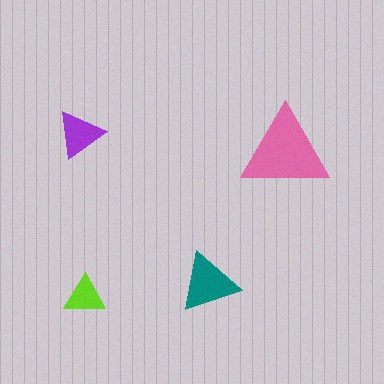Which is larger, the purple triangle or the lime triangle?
The purple one.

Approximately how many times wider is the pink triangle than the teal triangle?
About 1.5 times wider.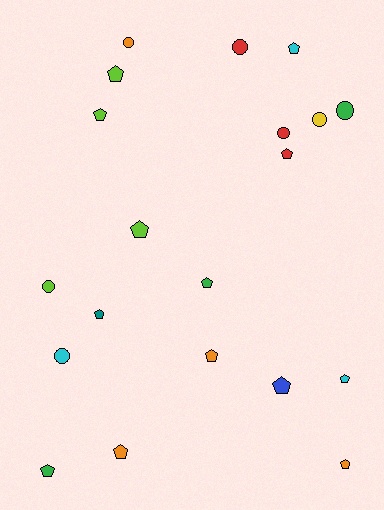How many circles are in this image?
There are 7 circles.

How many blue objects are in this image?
There is 1 blue object.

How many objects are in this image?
There are 20 objects.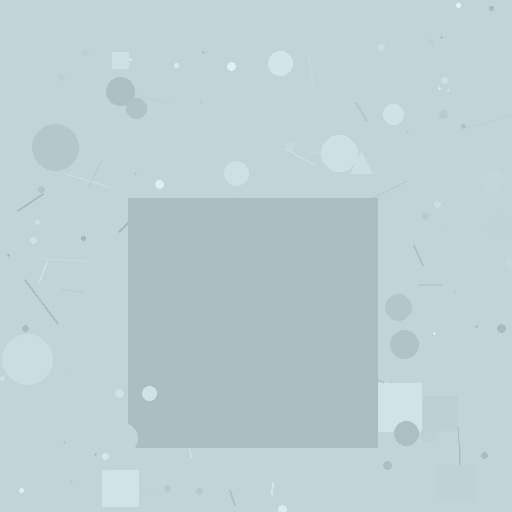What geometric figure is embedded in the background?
A square is embedded in the background.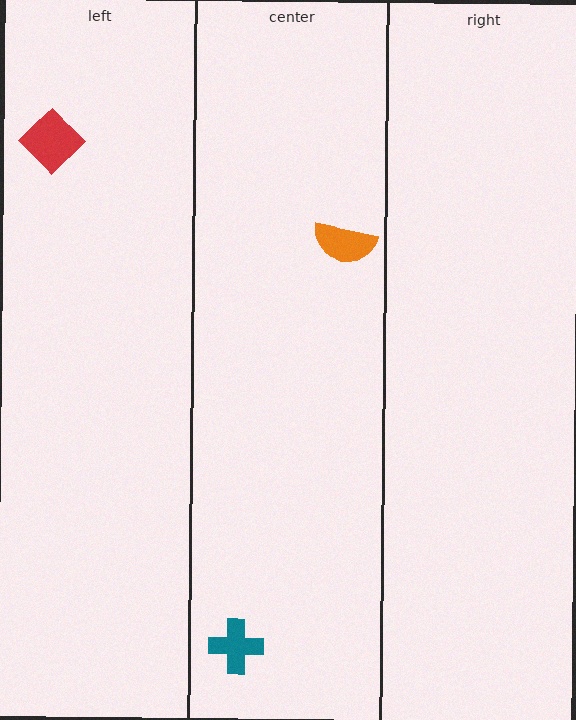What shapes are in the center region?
The orange semicircle, the teal cross.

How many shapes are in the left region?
1.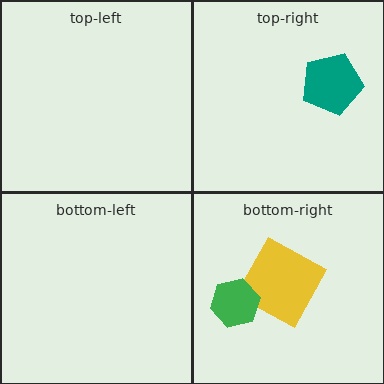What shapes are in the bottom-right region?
The yellow square, the green hexagon.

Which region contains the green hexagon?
The bottom-right region.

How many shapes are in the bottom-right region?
2.